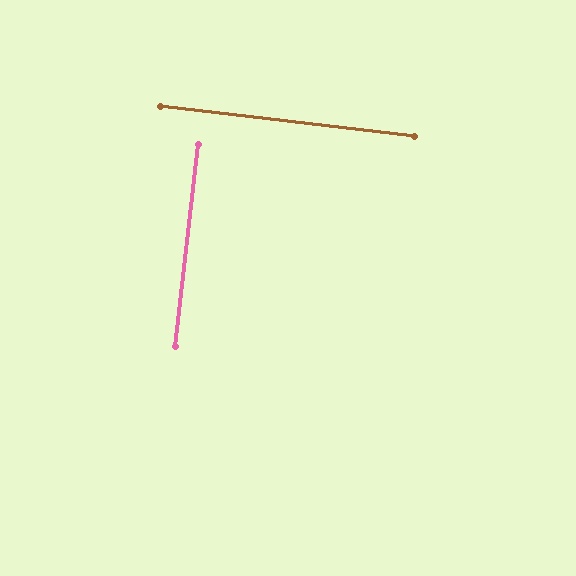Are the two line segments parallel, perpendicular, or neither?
Perpendicular — they meet at approximately 89°.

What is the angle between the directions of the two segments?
Approximately 89 degrees.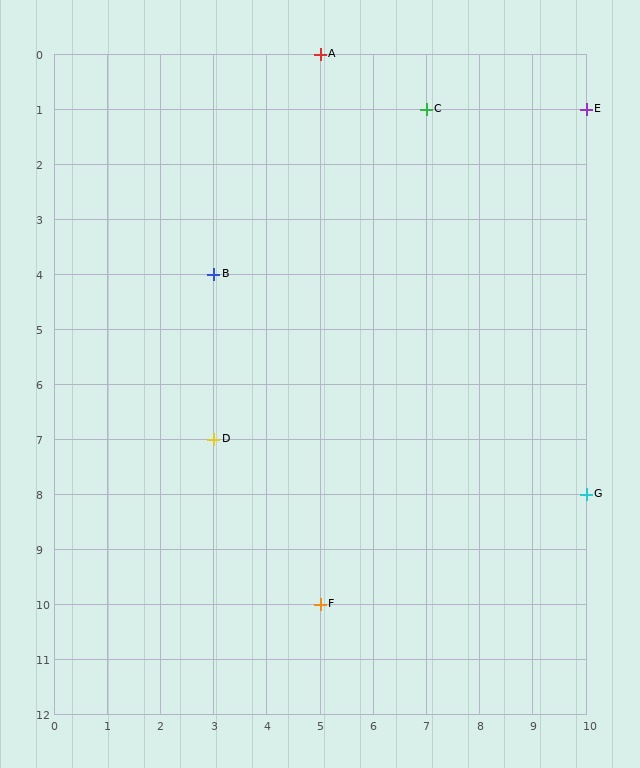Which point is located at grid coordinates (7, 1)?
Point C is at (7, 1).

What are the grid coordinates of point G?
Point G is at grid coordinates (10, 8).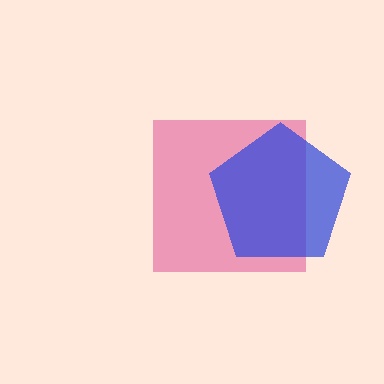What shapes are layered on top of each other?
The layered shapes are: a pink square, a blue pentagon.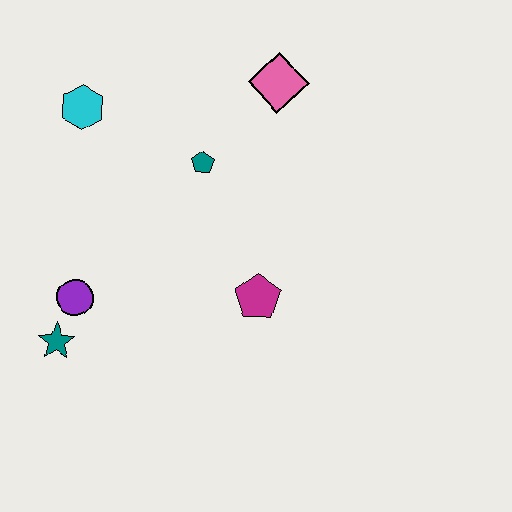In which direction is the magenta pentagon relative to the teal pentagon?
The magenta pentagon is below the teal pentagon.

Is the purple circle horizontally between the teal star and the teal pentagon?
Yes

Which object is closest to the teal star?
The purple circle is closest to the teal star.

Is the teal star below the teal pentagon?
Yes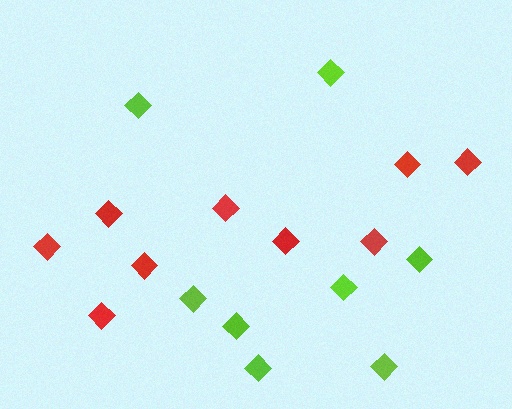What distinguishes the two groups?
There are 2 groups: one group of lime diamonds (8) and one group of red diamonds (9).